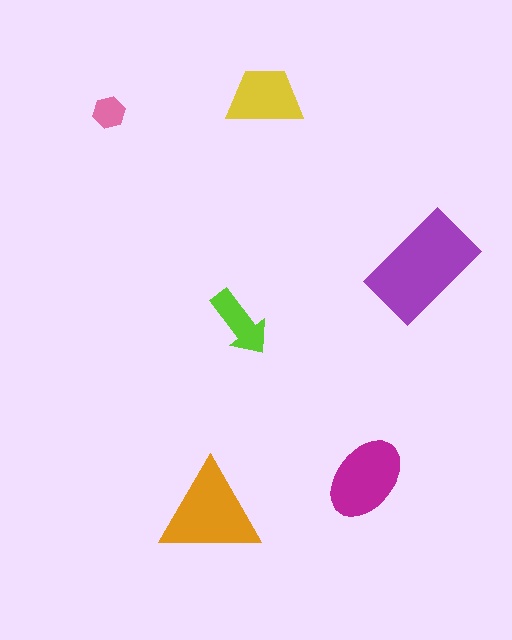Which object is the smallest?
The pink hexagon.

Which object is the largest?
The purple rectangle.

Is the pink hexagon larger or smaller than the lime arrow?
Smaller.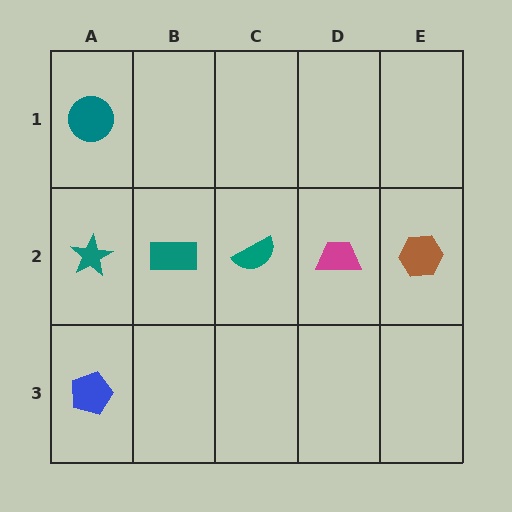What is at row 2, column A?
A teal star.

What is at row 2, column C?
A teal semicircle.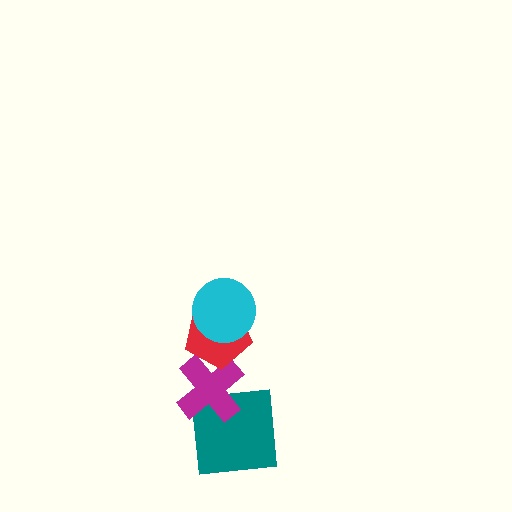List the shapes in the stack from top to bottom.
From top to bottom: the cyan circle, the red pentagon, the magenta cross, the teal square.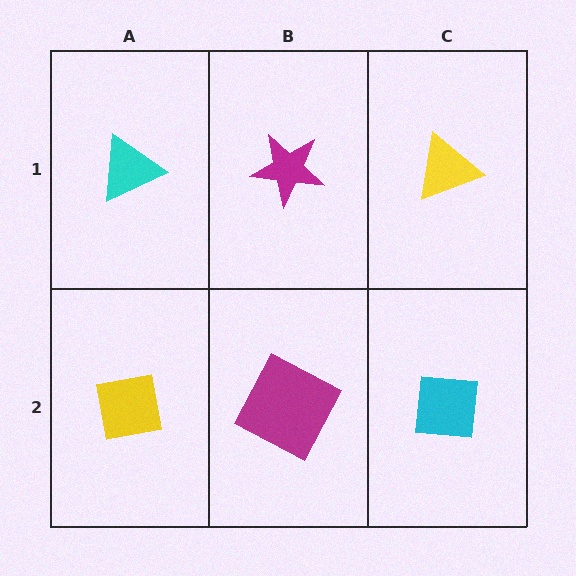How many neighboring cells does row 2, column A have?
2.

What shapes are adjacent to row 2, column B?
A magenta star (row 1, column B), a yellow square (row 2, column A), a cyan square (row 2, column C).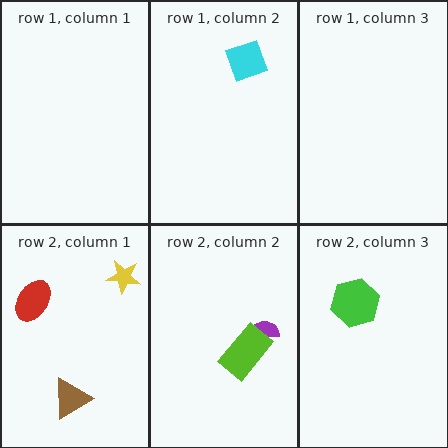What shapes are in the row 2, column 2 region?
The purple semicircle, the lime rectangle.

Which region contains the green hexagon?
The row 2, column 3 region.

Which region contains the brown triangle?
The row 2, column 1 region.